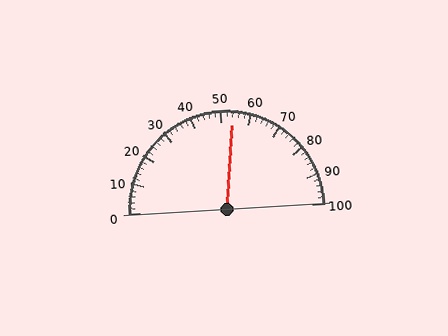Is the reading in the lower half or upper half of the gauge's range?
The reading is in the upper half of the range (0 to 100).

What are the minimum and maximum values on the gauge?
The gauge ranges from 0 to 100.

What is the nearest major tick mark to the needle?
The nearest major tick mark is 50.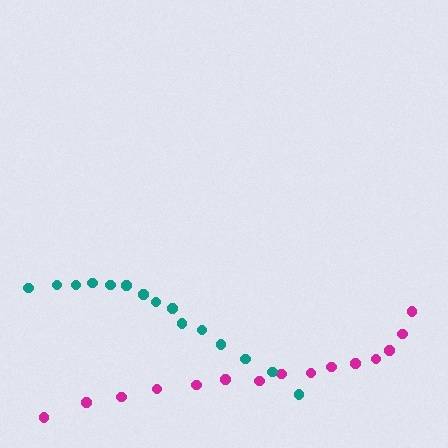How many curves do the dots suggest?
There are 2 distinct paths.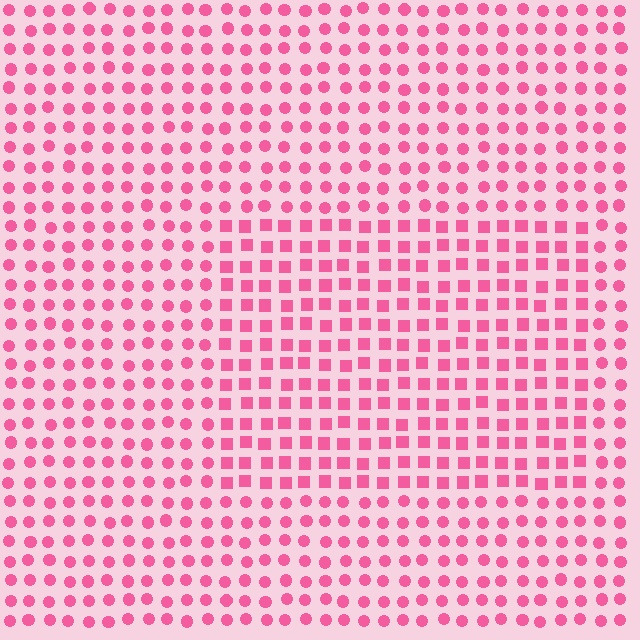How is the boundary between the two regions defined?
The boundary is defined by a change in element shape: squares inside vs. circles outside. All elements share the same color and spacing.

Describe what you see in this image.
The image is filled with small pink elements arranged in a uniform grid. A rectangle-shaped region contains squares, while the surrounding area contains circles. The boundary is defined purely by the change in element shape.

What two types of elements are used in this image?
The image uses squares inside the rectangle region and circles outside it.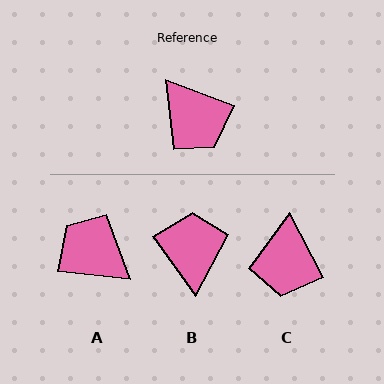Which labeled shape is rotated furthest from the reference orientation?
A, about 166 degrees away.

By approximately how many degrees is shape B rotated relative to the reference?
Approximately 146 degrees counter-clockwise.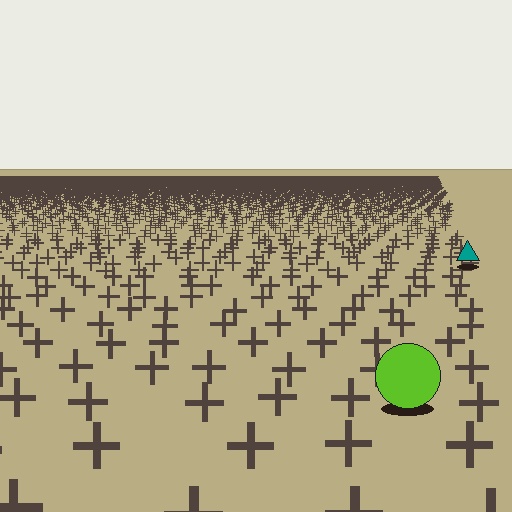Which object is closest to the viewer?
The lime circle is closest. The texture marks near it are larger and more spread out.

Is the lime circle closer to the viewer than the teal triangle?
Yes. The lime circle is closer — you can tell from the texture gradient: the ground texture is coarser near it.